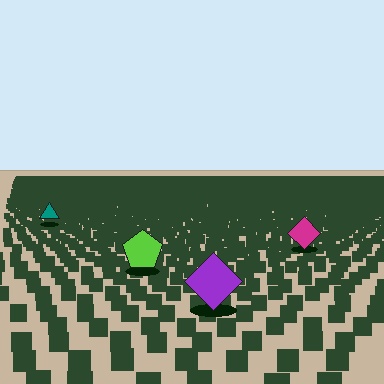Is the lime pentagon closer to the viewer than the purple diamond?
No. The purple diamond is closer — you can tell from the texture gradient: the ground texture is coarser near it.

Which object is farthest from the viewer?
The teal triangle is farthest from the viewer. It appears smaller and the ground texture around it is denser.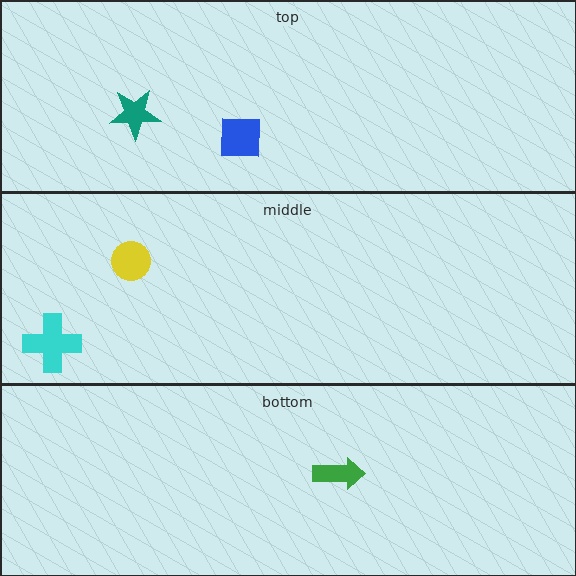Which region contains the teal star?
The top region.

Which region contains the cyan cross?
The middle region.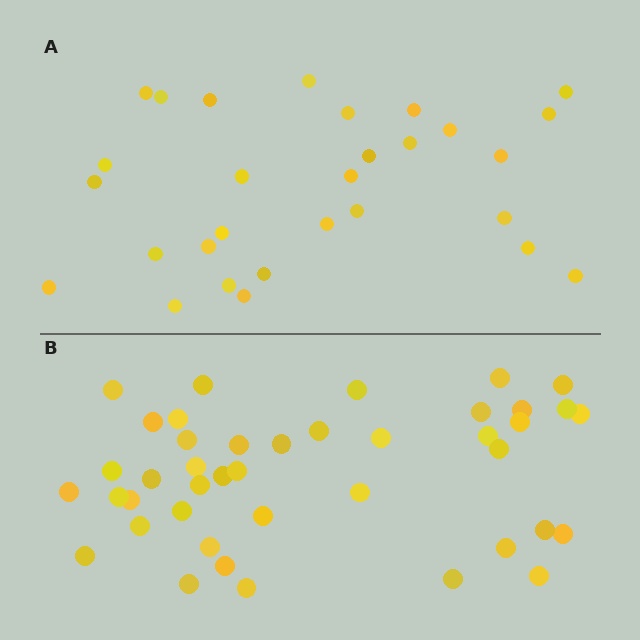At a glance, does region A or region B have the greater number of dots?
Region B (the bottom region) has more dots.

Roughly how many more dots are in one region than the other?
Region B has approximately 15 more dots than region A.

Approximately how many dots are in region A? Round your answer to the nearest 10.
About 30 dots. (The exact count is 29, which rounds to 30.)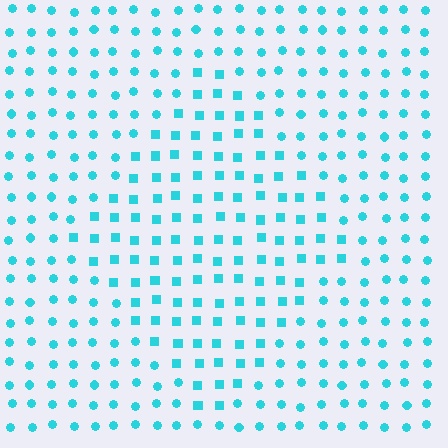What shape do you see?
I see a diamond.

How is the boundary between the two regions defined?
The boundary is defined by a change in element shape: squares inside vs. circles outside. All elements share the same color and spacing.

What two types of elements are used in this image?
The image uses squares inside the diamond region and circles outside it.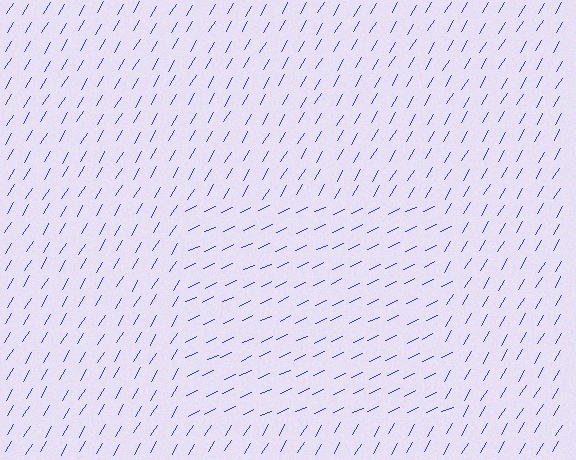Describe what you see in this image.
The image is filled with small blue line segments. A rectangle region in the image has lines oriented differently from the surrounding lines, creating a visible texture boundary.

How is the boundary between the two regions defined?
The boundary is defined purely by a change in line orientation (approximately 34 degrees difference). All lines are the same color and thickness.